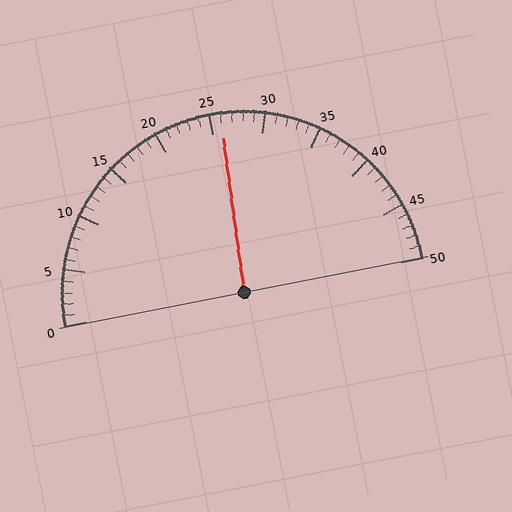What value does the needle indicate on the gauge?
The needle indicates approximately 26.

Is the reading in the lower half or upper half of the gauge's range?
The reading is in the upper half of the range (0 to 50).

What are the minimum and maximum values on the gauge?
The gauge ranges from 0 to 50.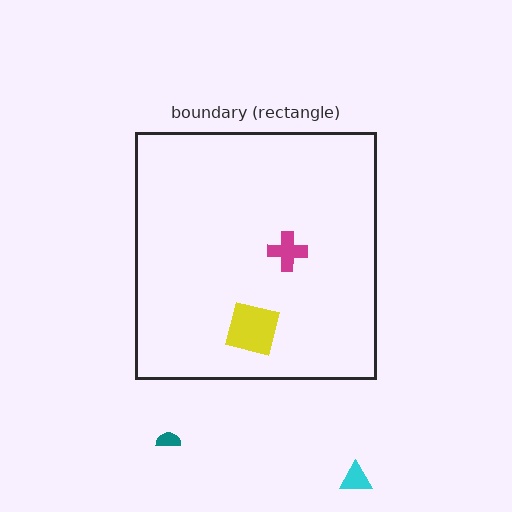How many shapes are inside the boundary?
2 inside, 2 outside.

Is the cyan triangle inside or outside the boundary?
Outside.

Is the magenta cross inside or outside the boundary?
Inside.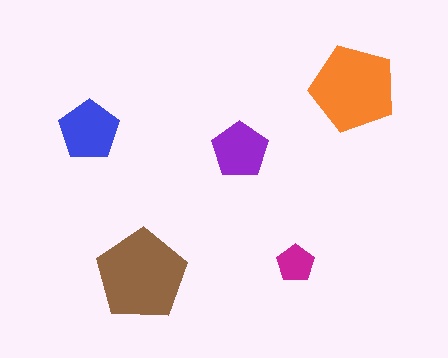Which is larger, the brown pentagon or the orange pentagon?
The brown one.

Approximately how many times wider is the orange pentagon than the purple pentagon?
About 1.5 times wider.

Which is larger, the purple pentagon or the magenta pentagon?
The purple one.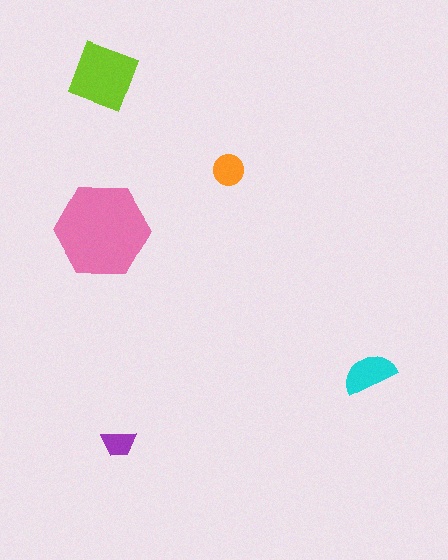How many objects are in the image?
There are 5 objects in the image.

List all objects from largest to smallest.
The pink hexagon, the lime square, the cyan semicircle, the orange circle, the purple trapezoid.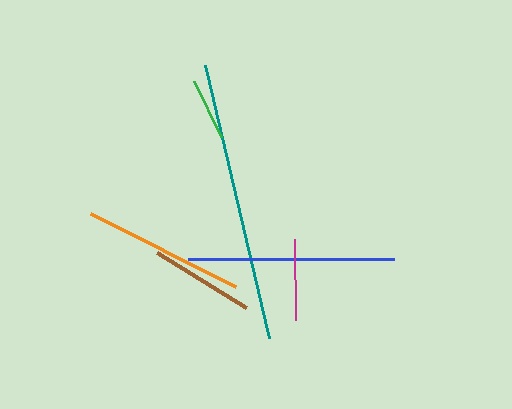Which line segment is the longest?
The teal line is the longest at approximately 280 pixels.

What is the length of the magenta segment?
The magenta segment is approximately 82 pixels long.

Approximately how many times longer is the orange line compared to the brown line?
The orange line is approximately 1.5 times the length of the brown line.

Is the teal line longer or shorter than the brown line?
The teal line is longer than the brown line.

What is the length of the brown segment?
The brown segment is approximately 105 pixels long.